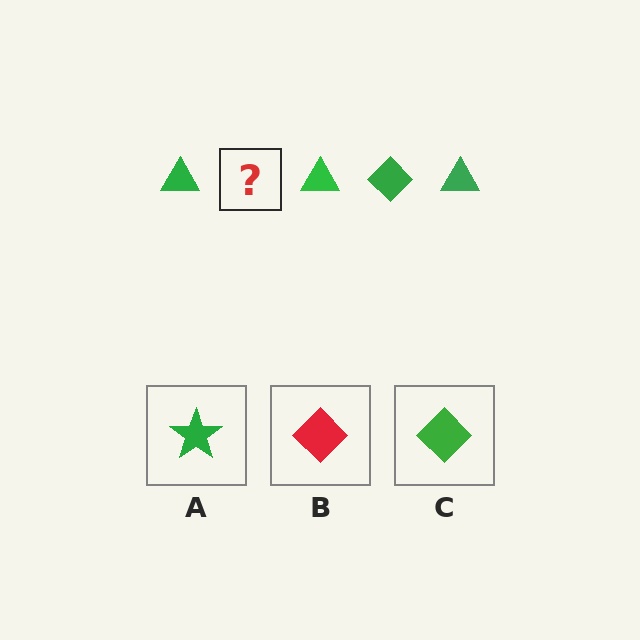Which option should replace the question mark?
Option C.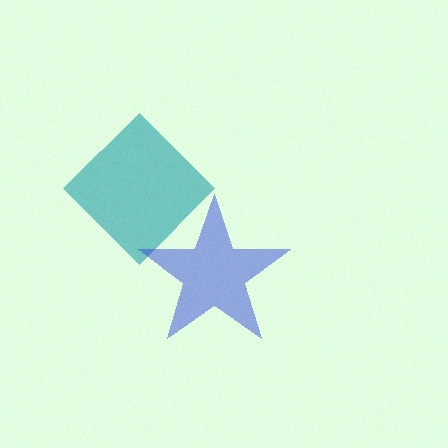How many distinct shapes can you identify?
There are 2 distinct shapes: a teal diamond, a blue star.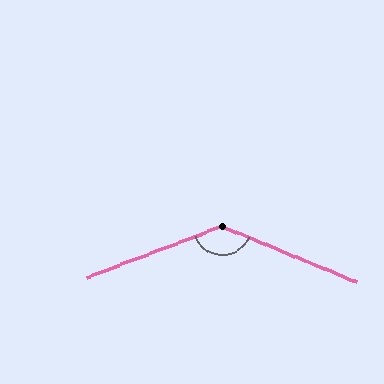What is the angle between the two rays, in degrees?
Approximately 137 degrees.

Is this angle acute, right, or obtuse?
It is obtuse.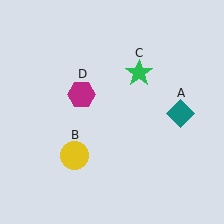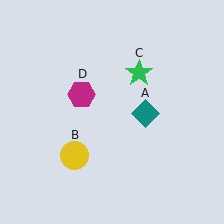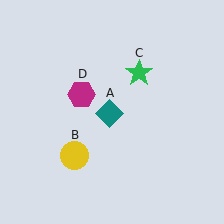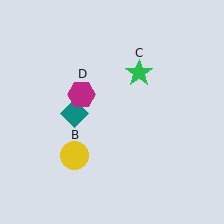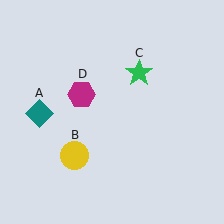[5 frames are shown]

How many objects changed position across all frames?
1 object changed position: teal diamond (object A).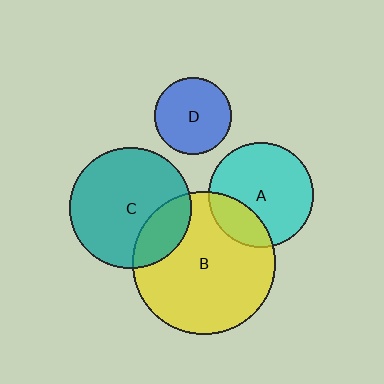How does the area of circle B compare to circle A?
Approximately 1.8 times.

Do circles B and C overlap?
Yes.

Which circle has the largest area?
Circle B (yellow).